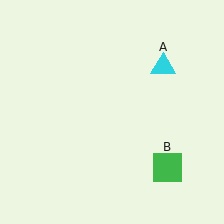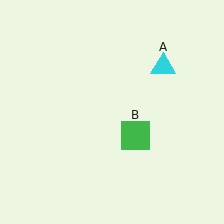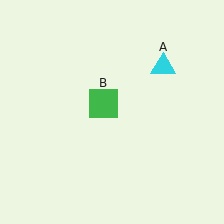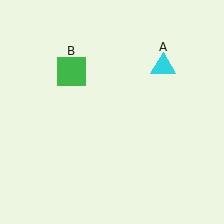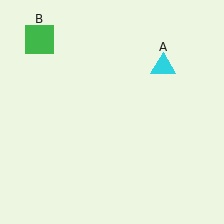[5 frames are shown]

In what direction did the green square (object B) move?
The green square (object B) moved up and to the left.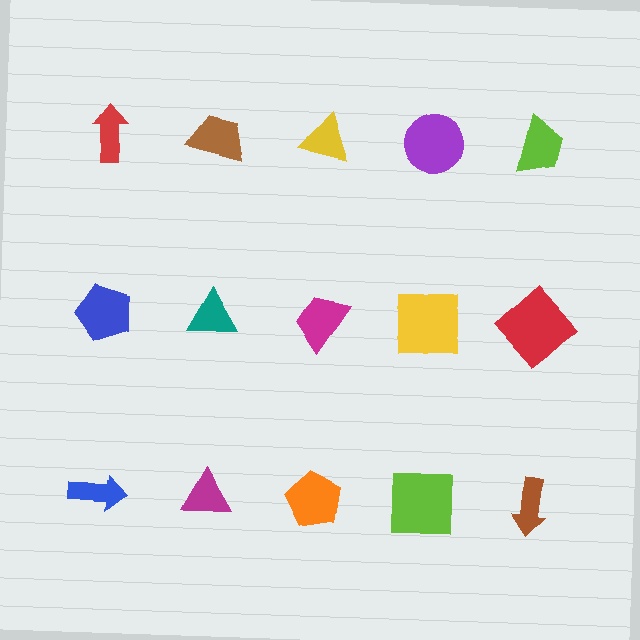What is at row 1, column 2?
A brown trapezoid.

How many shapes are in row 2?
5 shapes.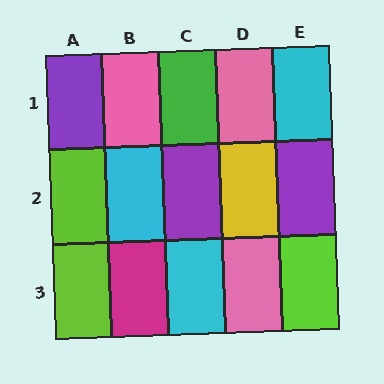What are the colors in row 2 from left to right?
Lime, cyan, purple, yellow, purple.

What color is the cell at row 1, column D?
Pink.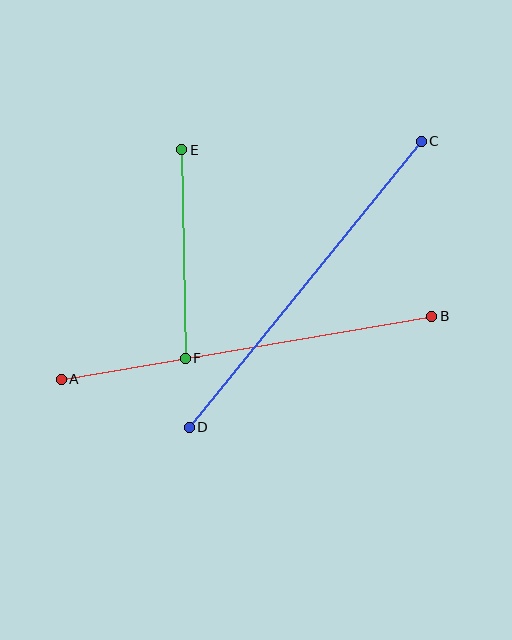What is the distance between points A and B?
The distance is approximately 376 pixels.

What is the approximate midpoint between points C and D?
The midpoint is at approximately (305, 284) pixels.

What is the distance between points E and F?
The distance is approximately 209 pixels.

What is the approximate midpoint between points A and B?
The midpoint is at approximately (247, 348) pixels.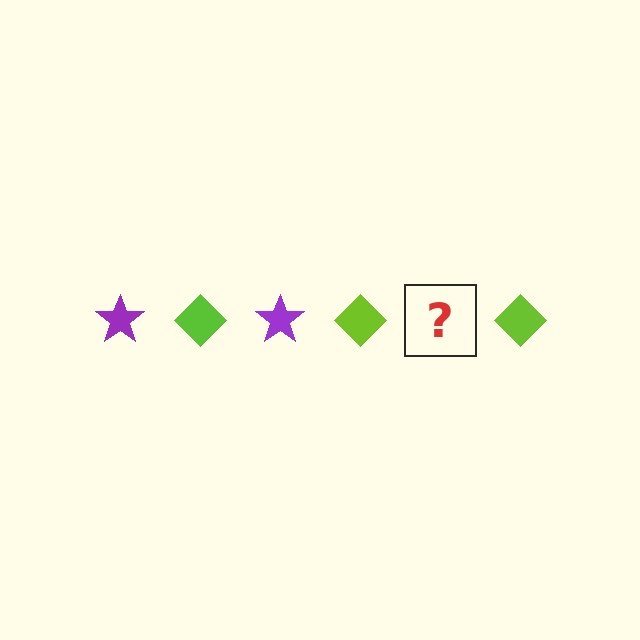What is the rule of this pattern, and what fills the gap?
The rule is that the pattern alternates between purple star and lime diamond. The gap should be filled with a purple star.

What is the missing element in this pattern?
The missing element is a purple star.